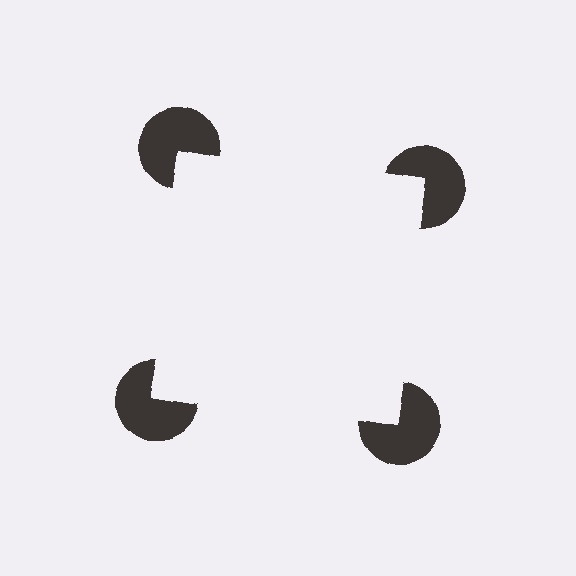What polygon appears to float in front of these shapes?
An illusory square — its edges are inferred from the aligned wedge cuts in the pac-man discs, not physically drawn.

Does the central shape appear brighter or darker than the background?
It typically appears slightly brighter than the background, even though no actual brightness change is drawn.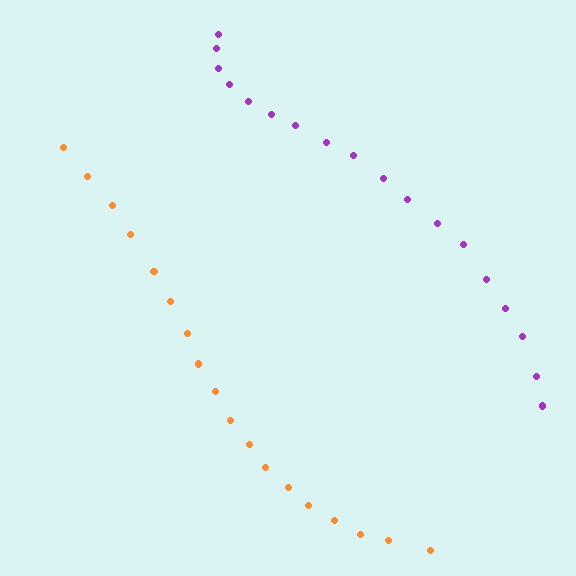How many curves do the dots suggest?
There are 2 distinct paths.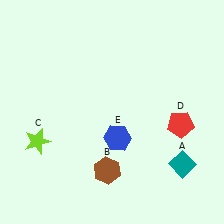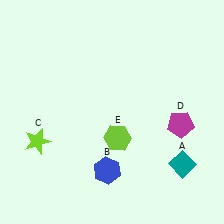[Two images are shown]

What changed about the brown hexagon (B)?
In Image 1, B is brown. In Image 2, it changed to blue.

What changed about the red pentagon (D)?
In Image 1, D is red. In Image 2, it changed to magenta.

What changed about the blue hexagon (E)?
In Image 1, E is blue. In Image 2, it changed to lime.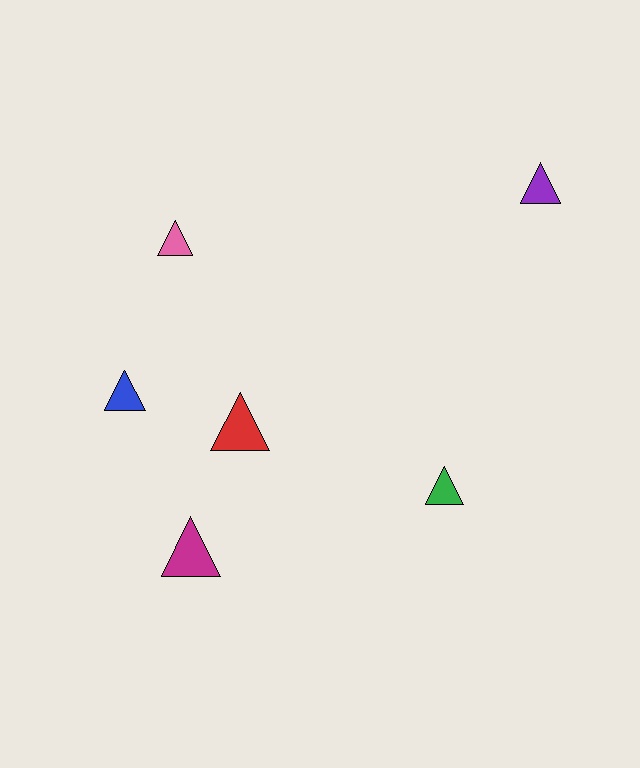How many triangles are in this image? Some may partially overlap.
There are 6 triangles.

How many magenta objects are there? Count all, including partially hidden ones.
There is 1 magenta object.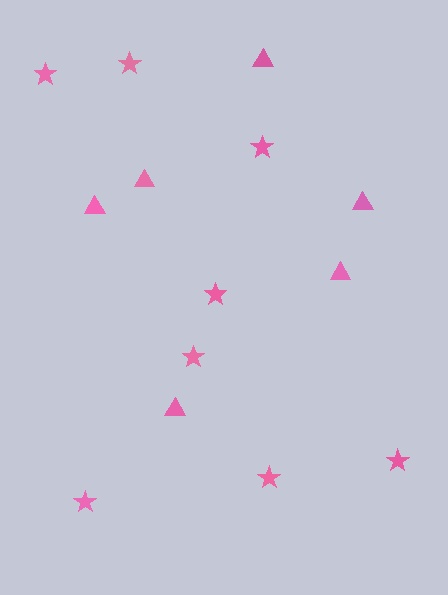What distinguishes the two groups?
There are 2 groups: one group of triangles (6) and one group of stars (8).